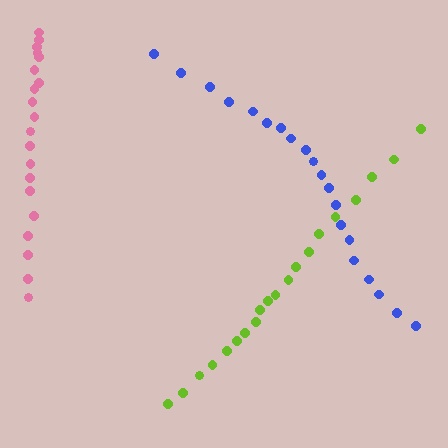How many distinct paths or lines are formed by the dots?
There are 3 distinct paths.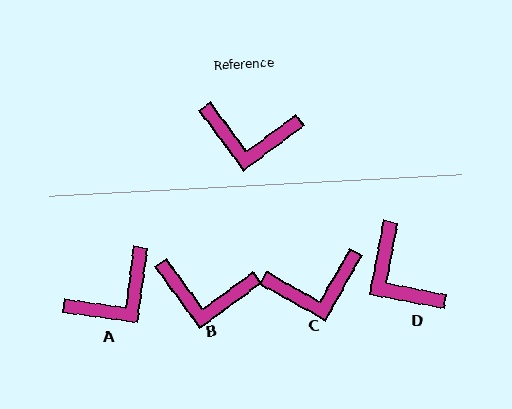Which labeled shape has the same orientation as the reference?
B.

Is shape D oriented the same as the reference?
No, it is off by about 47 degrees.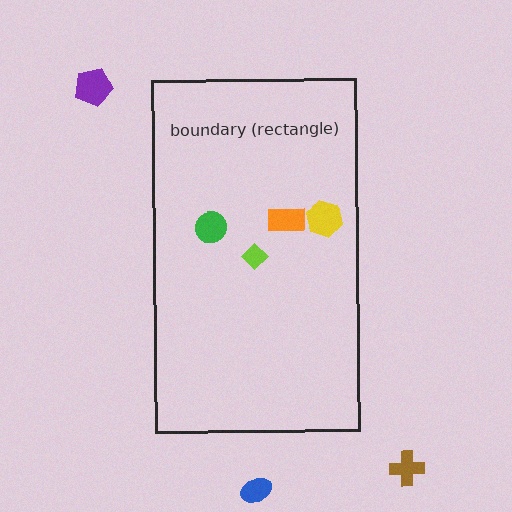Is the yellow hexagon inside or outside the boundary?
Inside.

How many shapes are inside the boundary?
4 inside, 3 outside.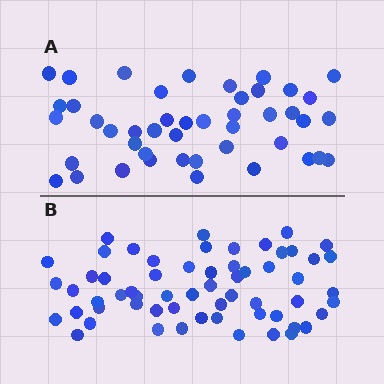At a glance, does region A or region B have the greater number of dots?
Region B (the bottom region) has more dots.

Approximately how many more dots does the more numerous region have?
Region B has approximately 15 more dots than region A.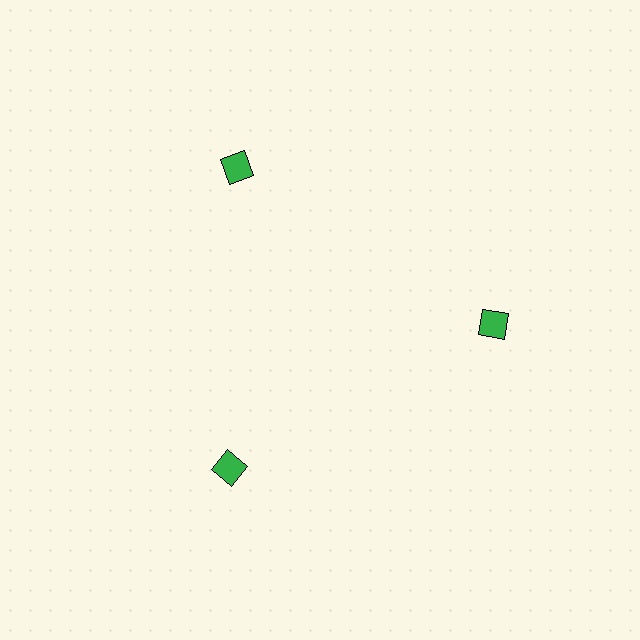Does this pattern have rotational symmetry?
Yes, this pattern has 3-fold rotational symmetry. It looks the same after rotating 120 degrees around the center.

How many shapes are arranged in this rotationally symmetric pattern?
There are 3 shapes, arranged in 3 groups of 1.